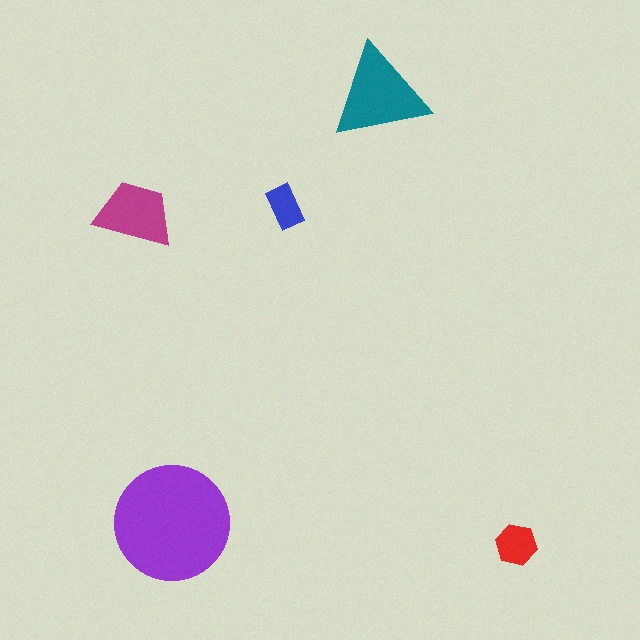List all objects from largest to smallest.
The purple circle, the teal triangle, the magenta trapezoid, the red hexagon, the blue rectangle.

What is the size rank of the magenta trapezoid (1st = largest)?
3rd.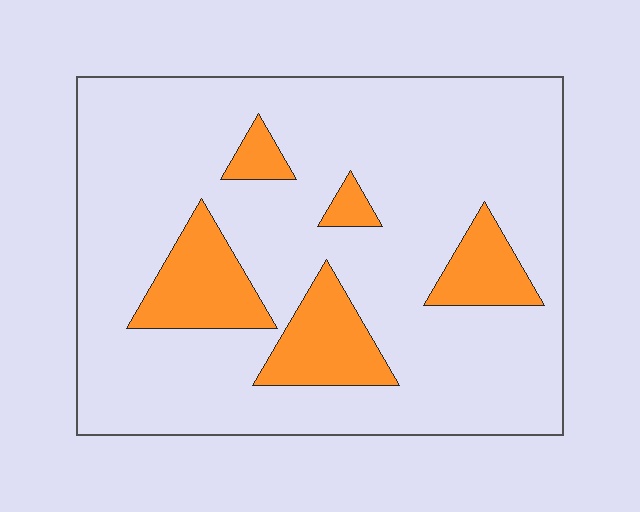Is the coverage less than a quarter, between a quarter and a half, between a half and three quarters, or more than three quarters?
Less than a quarter.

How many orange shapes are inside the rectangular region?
5.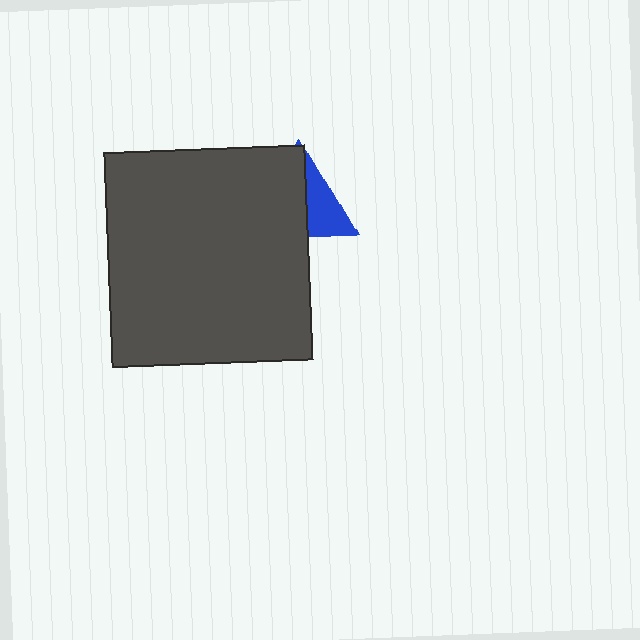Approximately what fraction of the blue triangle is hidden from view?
Roughly 60% of the blue triangle is hidden behind the dark gray rectangle.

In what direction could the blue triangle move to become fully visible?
The blue triangle could move right. That would shift it out from behind the dark gray rectangle entirely.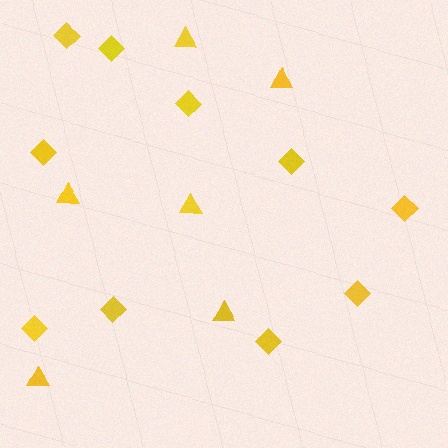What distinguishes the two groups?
There are 2 groups: one group of diamonds (10) and one group of triangles (6).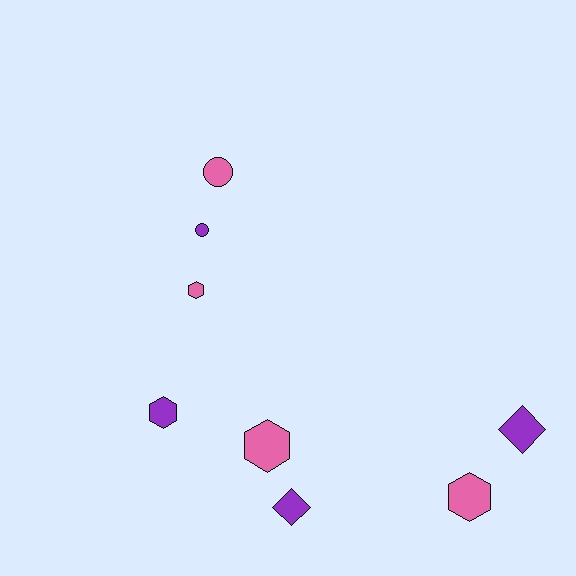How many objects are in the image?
There are 8 objects.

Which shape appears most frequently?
Hexagon, with 4 objects.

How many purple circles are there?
There is 1 purple circle.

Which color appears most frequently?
Purple, with 4 objects.